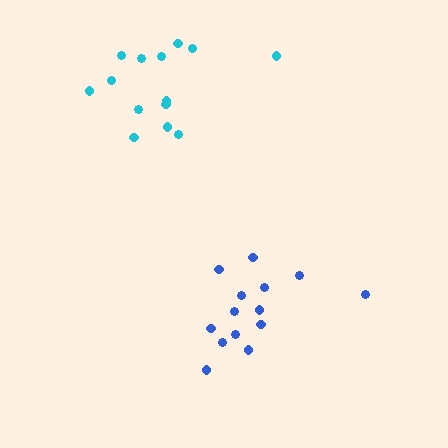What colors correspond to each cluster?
The clusters are colored: cyan, blue.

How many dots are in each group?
Group 1: 14 dots, Group 2: 14 dots (28 total).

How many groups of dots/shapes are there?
There are 2 groups.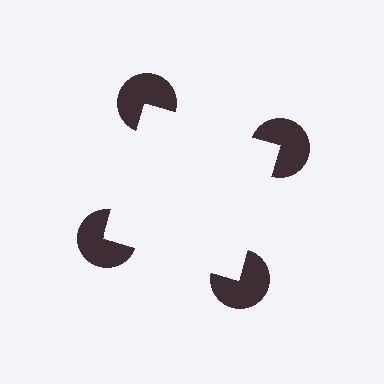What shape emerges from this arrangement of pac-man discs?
An illusory square — its edges are inferred from the aligned wedge cuts in the pac-man discs, not physically drawn.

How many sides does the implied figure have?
4 sides.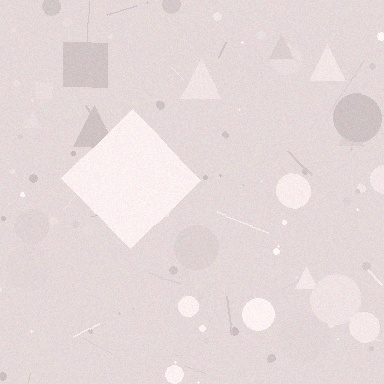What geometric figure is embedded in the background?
A diamond is embedded in the background.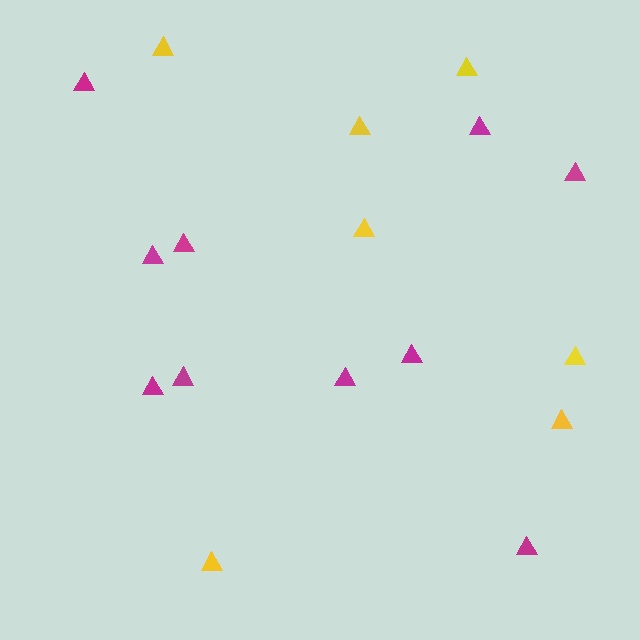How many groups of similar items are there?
There are 2 groups: one group of magenta triangles (10) and one group of yellow triangles (7).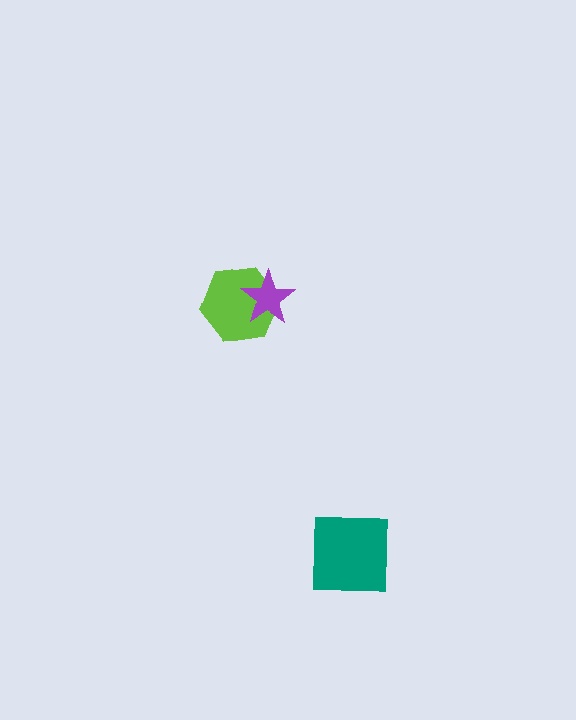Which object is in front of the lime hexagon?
The purple star is in front of the lime hexagon.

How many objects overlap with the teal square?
0 objects overlap with the teal square.